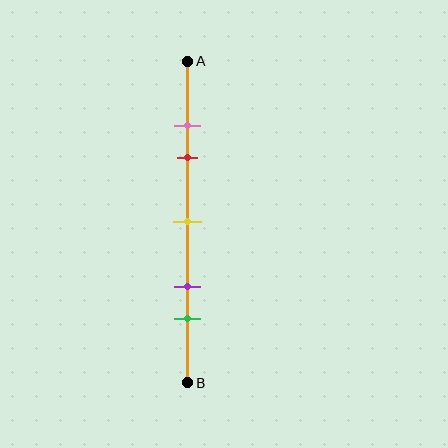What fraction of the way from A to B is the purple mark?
The purple mark is approximately 70% (0.7) of the way from A to B.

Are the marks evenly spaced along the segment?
No, the marks are not evenly spaced.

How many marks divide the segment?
There are 5 marks dividing the segment.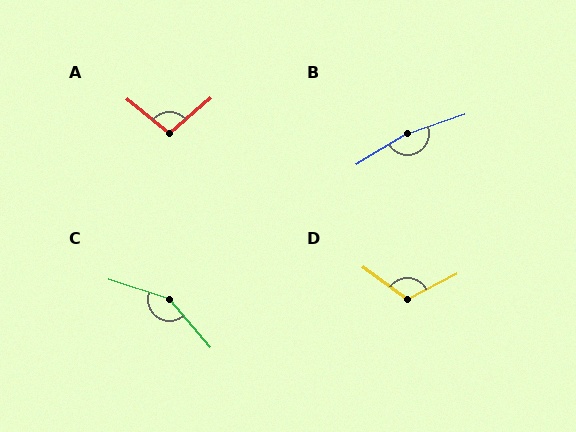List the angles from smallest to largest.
A (100°), D (116°), C (148°), B (168°).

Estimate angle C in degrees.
Approximately 148 degrees.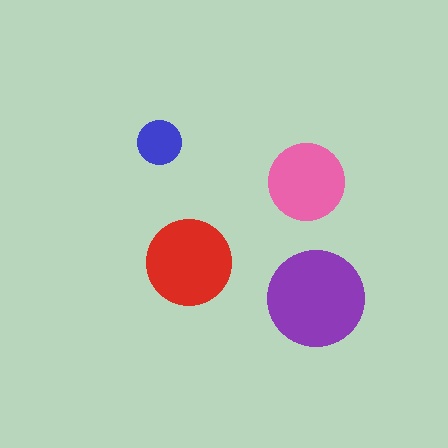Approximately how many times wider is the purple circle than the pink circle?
About 1.5 times wider.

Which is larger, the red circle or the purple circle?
The purple one.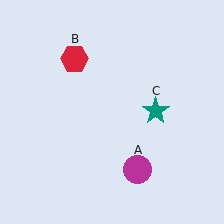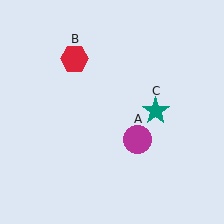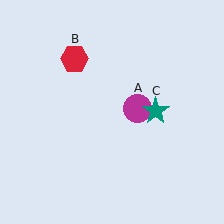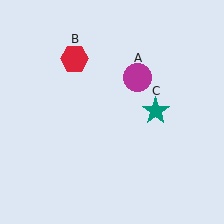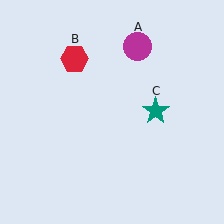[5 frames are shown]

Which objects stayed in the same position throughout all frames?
Red hexagon (object B) and teal star (object C) remained stationary.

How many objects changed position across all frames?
1 object changed position: magenta circle (object A).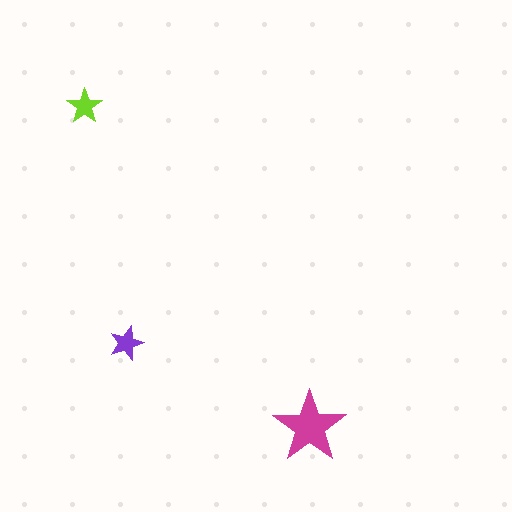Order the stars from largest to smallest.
the magenta one, the lime one, the purple one.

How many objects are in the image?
There are 3 objects in the image.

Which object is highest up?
The lime star is topmost.